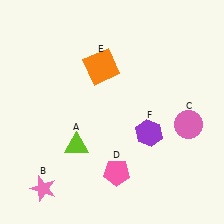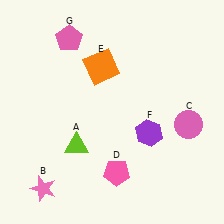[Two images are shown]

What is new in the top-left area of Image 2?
A pink pentagon (G) was added in the top-left area of Image 2.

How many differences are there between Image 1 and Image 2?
There is 1 difference between the two images.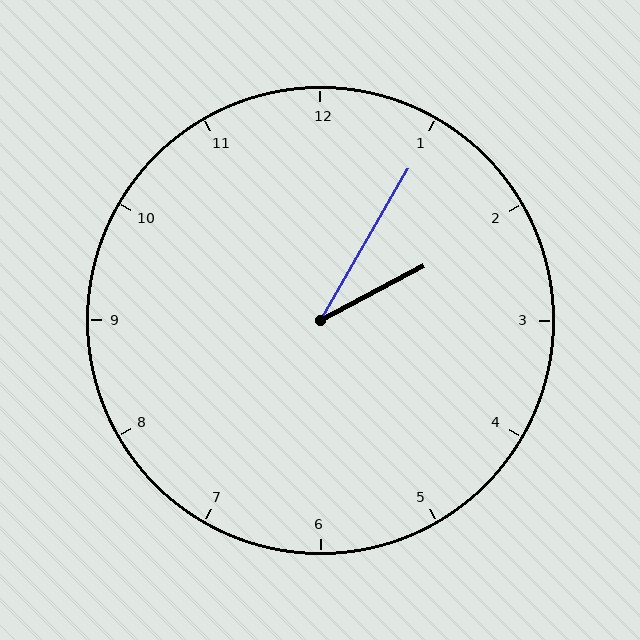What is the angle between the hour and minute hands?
Approximately 32 degrees.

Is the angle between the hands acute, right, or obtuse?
It is acute.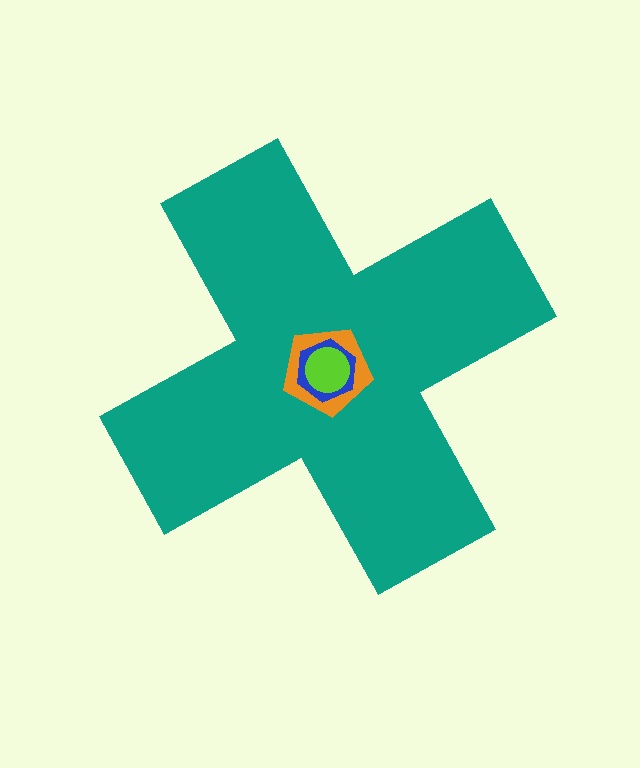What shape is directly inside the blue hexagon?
The lime circle.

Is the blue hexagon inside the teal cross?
Yes.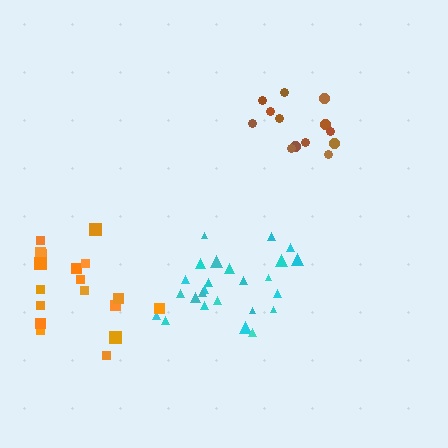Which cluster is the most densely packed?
Cyan.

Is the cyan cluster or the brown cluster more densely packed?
Cyan.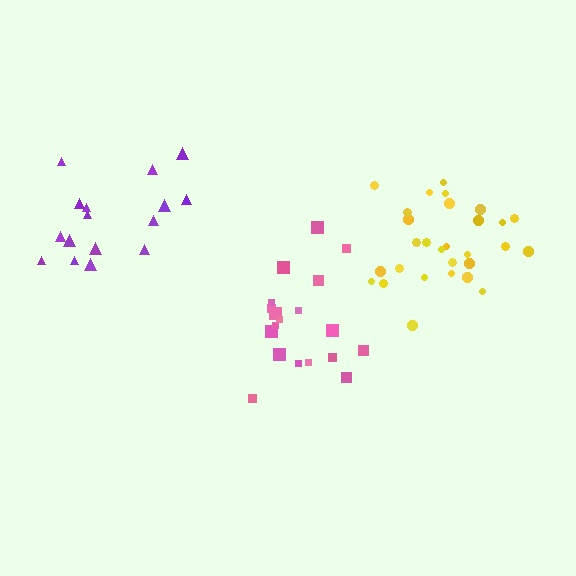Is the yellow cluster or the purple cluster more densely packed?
Yellow.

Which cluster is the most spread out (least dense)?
Purple.